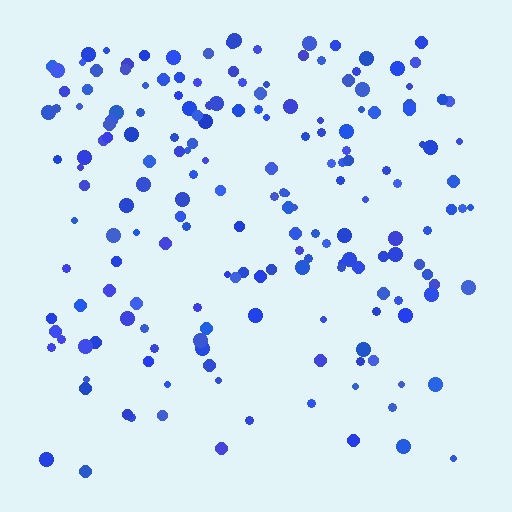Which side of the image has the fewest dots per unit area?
The bottom.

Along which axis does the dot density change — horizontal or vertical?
Vertical.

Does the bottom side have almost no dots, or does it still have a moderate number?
Still a moderate number, just noticeably fewer than the top.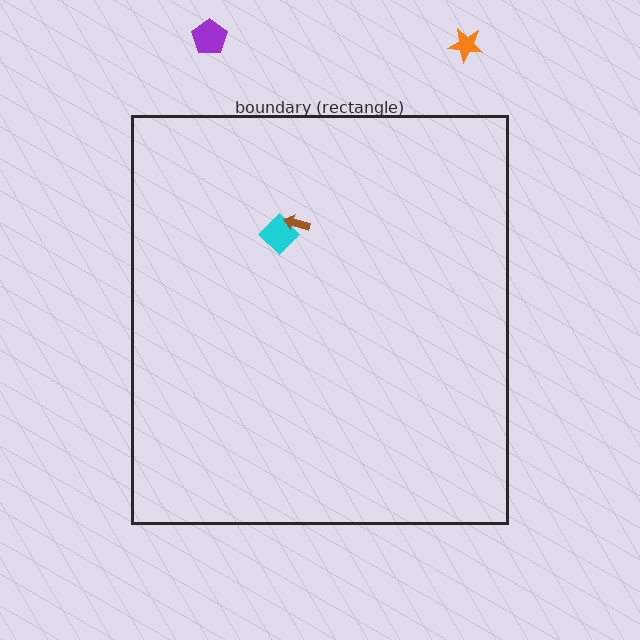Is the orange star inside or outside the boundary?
Outside.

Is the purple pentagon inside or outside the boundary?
Outside.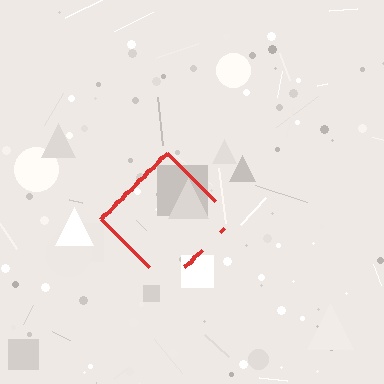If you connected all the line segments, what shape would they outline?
They would outline a diamond.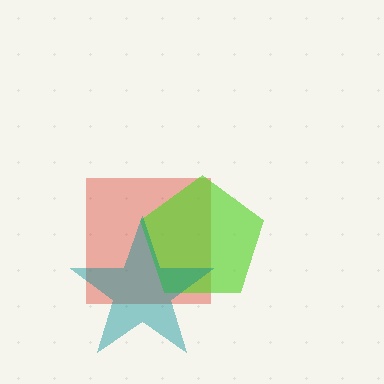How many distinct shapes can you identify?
There are 3 distinct shapes: a red square, a lime pentagon, a teal star.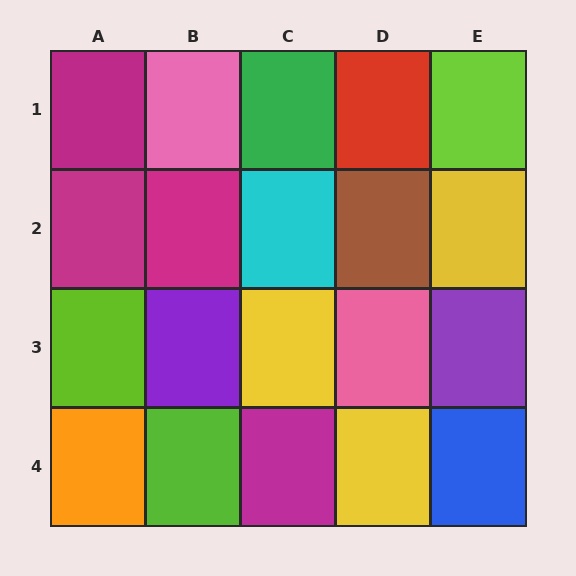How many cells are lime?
3 cells are lime.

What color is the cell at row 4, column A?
Orange.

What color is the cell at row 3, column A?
Lime.